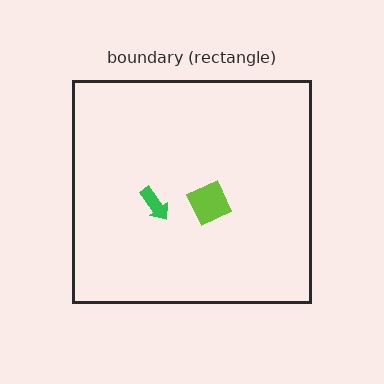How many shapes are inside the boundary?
2 inside, 0 outside.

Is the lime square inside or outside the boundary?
Inside.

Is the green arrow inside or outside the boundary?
Inside.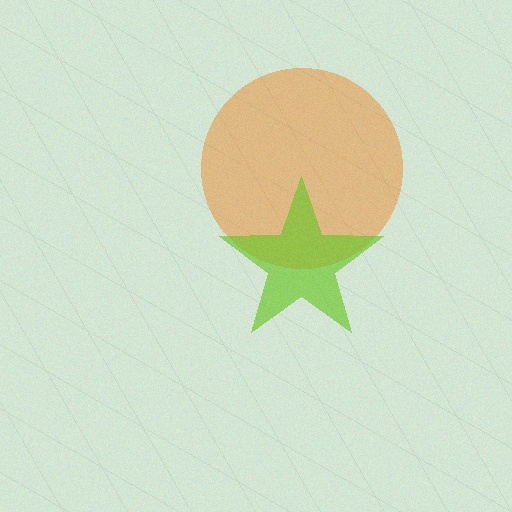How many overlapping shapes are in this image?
There are 2 overlapping shapes in the image.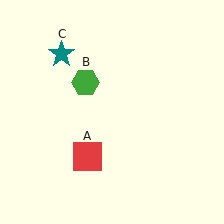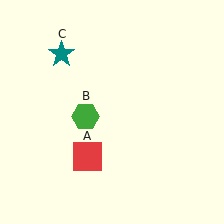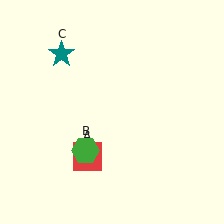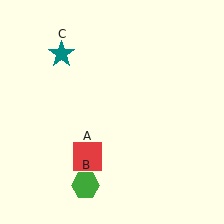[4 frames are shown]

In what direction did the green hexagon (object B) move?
The green hexagon (object B) moved down.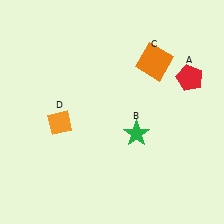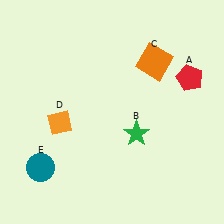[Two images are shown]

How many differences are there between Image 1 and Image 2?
There is 1 difference between the two images.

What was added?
A teal circle (E) was added in Image 2.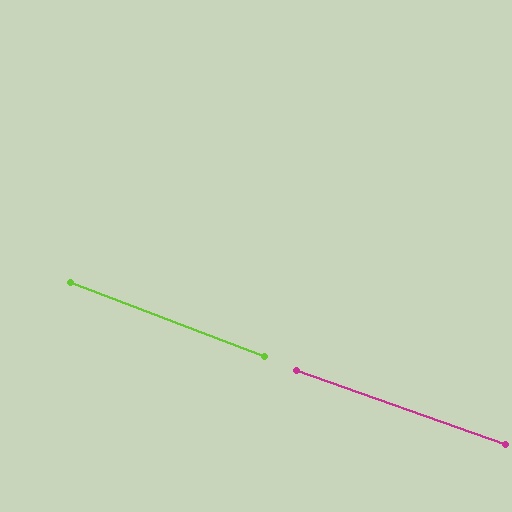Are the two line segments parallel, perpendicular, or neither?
Parallel — their directions differ by only 1.5°.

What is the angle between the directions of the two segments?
Approximately 2 degrees.